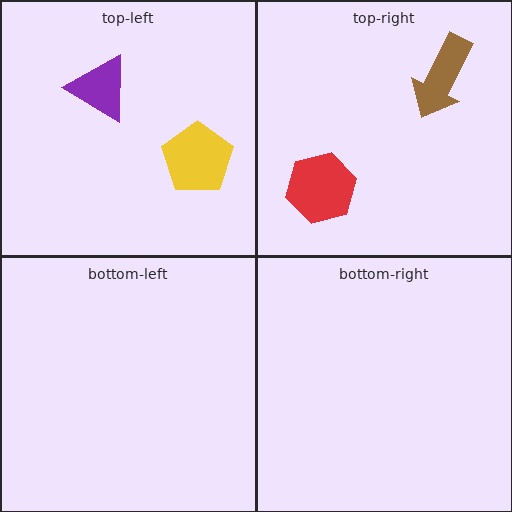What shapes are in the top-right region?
The red hexagon, the brown arrow.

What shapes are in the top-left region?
The yellow pentagon, the purple triangle.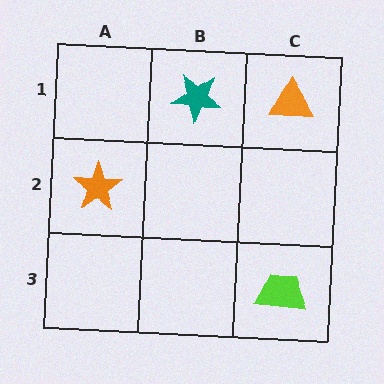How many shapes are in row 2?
1 shape.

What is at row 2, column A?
An orange star.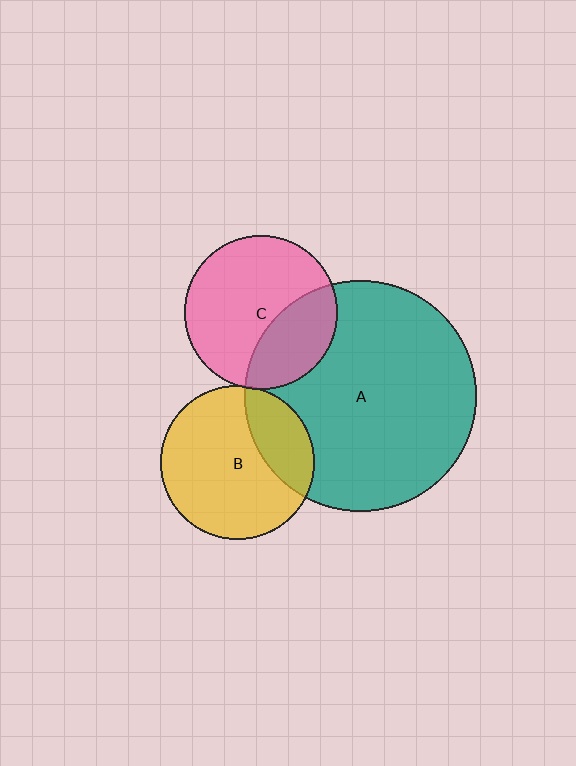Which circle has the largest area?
Circle A (teal).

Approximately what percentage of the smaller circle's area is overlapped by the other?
Approximately 5%.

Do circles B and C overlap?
Yes.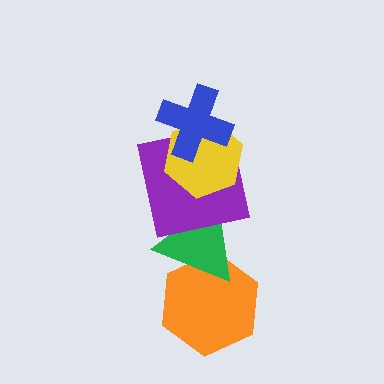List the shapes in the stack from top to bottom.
From top to bottom: the blue cross, the yellow hexagon, the purple square, the green triangle, the orange hexagon.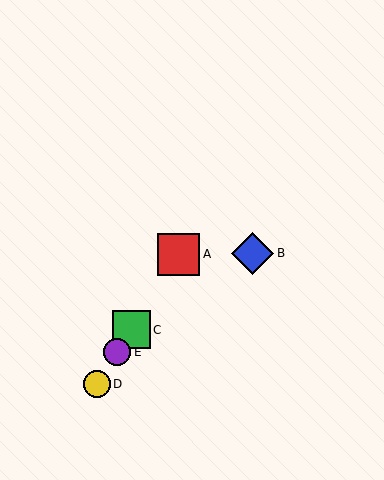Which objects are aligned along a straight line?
Objects A, C, D, E are aligned along a straight line.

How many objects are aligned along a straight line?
4 objects (A, C, D, E) are aligned along a straight line.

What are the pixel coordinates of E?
Object E is at (117, 352).